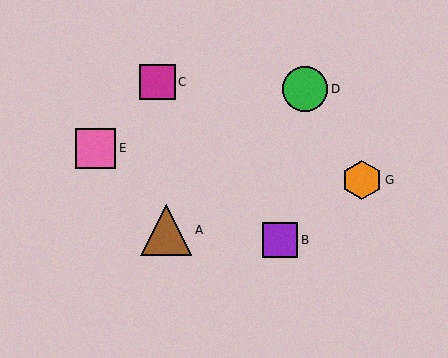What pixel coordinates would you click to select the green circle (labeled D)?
Click at (305, 89) to select the green circle D.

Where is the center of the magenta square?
The center of the magenta square is at (158, 82).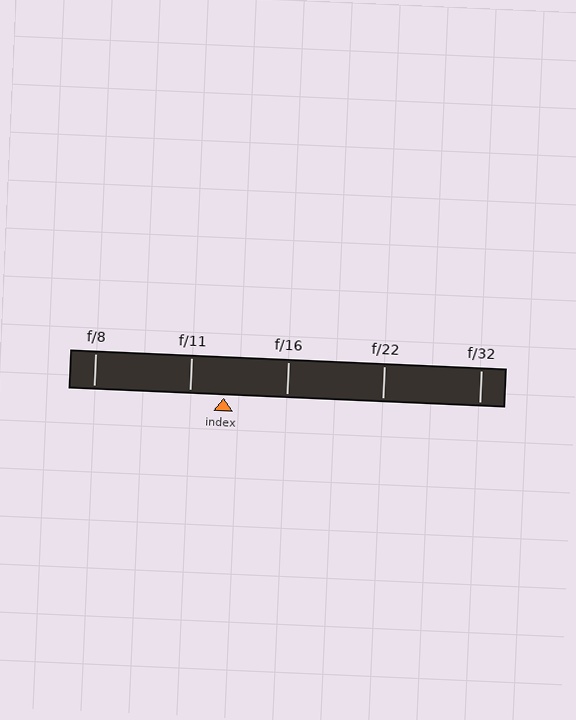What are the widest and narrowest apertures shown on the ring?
The widest aperture shown is f/8 and the narrowest is f/32.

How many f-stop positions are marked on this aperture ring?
There are 5 f-stop positions marked.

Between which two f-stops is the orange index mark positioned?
The index mark is between f/11 and f/16.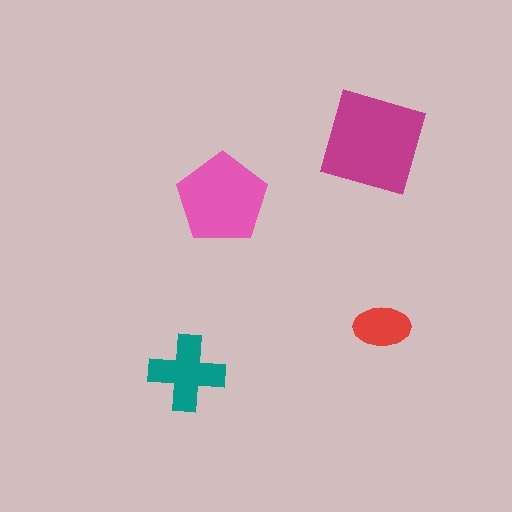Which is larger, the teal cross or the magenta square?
The magenta square.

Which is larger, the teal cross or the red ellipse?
The teal cross.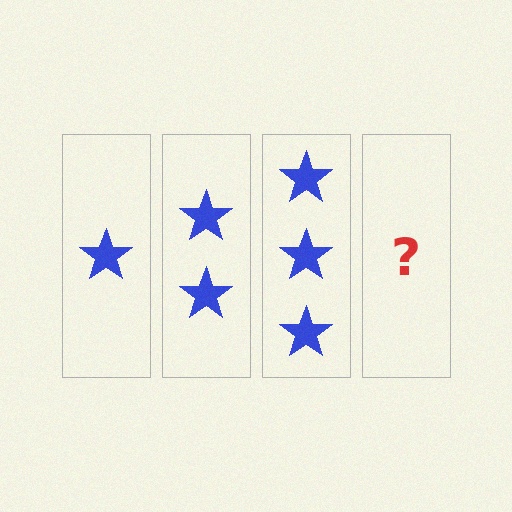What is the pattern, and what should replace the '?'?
The pattern is that each step adds one more star. The '?' should be 4 stars.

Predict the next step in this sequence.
The next step is 4 stars.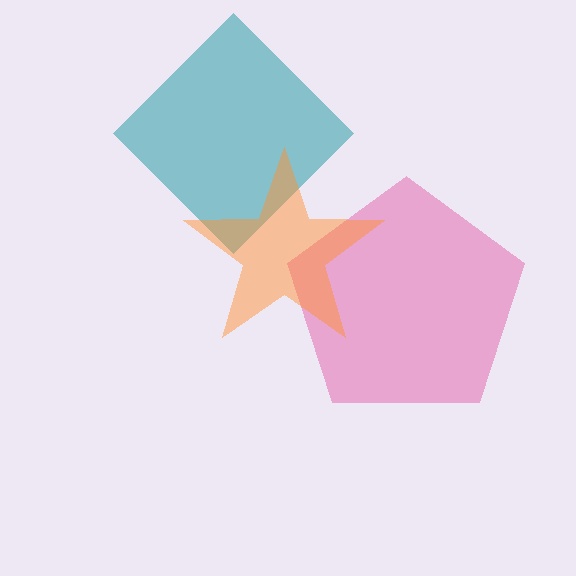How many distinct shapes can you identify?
There are 3 distinct shapes: a pink pentagon, a teal diamond, an orange star.